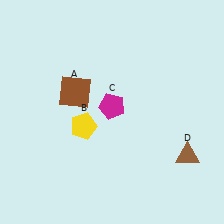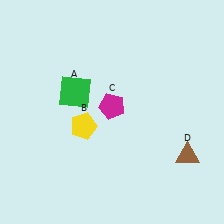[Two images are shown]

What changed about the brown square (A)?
In Image 1, A is brown. In Image 2, it changed to green.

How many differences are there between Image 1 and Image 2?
There is 1 difference between the two images.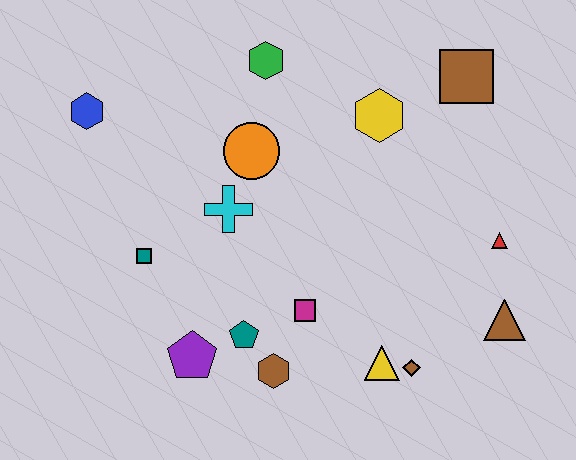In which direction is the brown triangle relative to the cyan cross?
The brown triangle is to the right of the cyan cross.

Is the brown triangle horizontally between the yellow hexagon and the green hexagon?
No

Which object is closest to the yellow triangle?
The brown diamond is closest to the yellow triangle.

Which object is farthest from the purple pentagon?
The brown square is farthest from the purple pentagon.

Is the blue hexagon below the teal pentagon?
No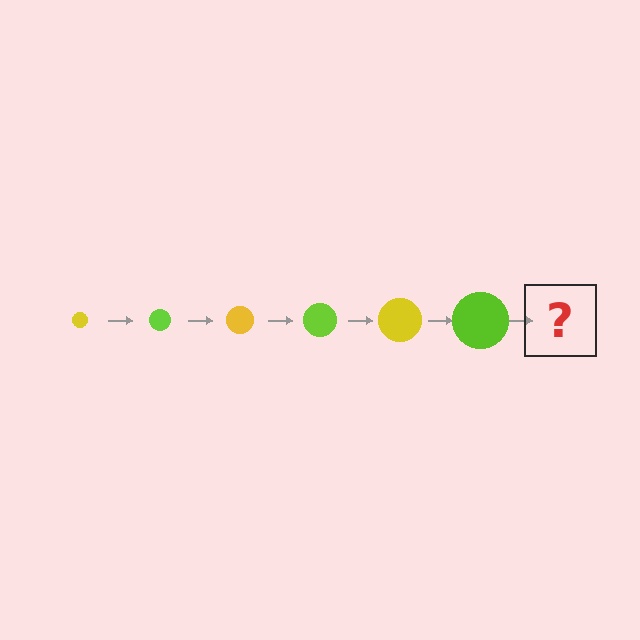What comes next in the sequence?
The next element should be a yellow circle, larger than the previous one.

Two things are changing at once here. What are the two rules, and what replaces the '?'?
The two rules are that the circle grows larger each step and the color cycles through yellow and lime. The '?' should be a yellow circle, larger than the previous one.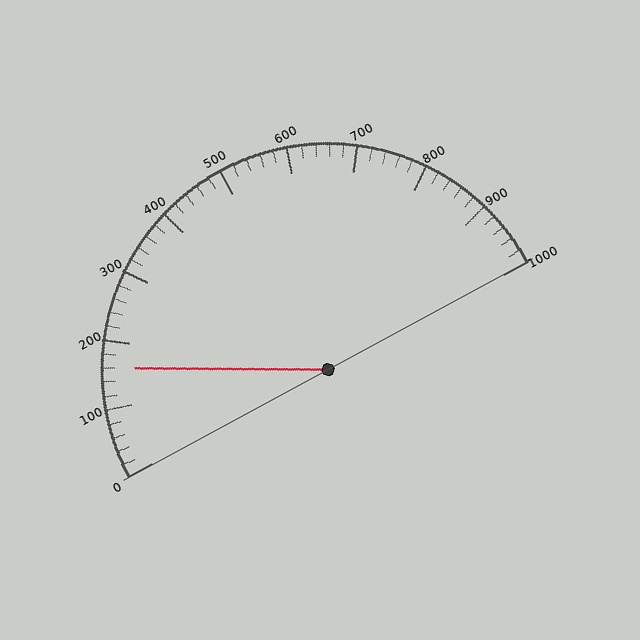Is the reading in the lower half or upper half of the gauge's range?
The reading is in the lower half of the range (0 to 1000).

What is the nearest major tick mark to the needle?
The nearest major tick mark is 200.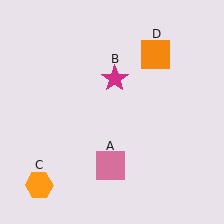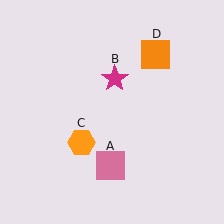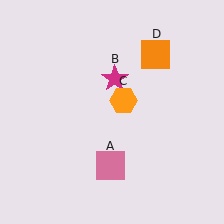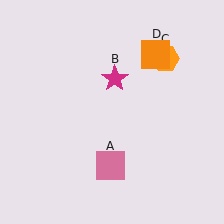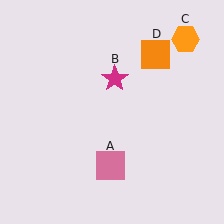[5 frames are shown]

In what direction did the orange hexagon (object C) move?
The orange hexagon (object C) moved up and to the right.